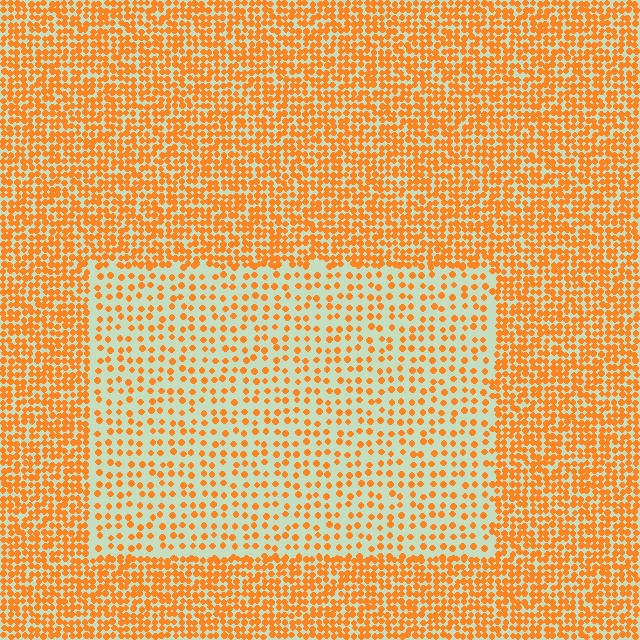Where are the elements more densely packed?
The elements are more densely packed outside the rectangle boundary.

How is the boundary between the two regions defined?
The boundary is defined by a change in element density (approximately 2.3x ratio). All elements are the same color, size, and shape.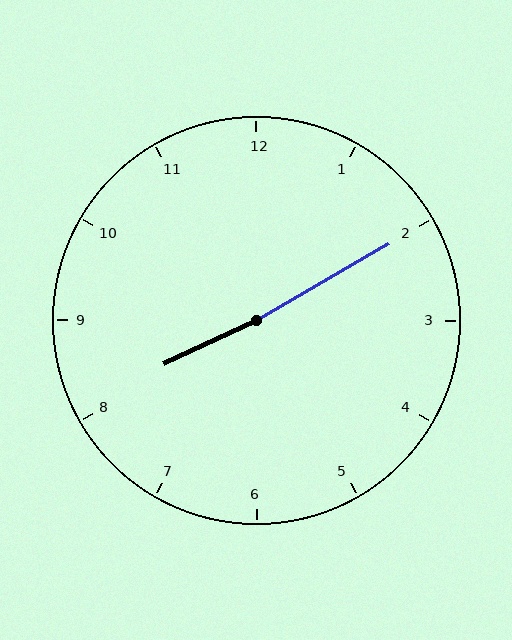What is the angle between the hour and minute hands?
Approximately 175 degrees.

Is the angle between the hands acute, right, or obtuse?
It is obtuse.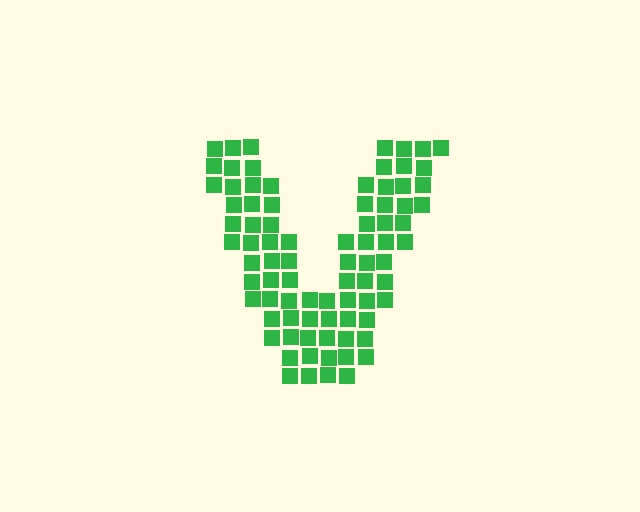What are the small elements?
The small elements are squares.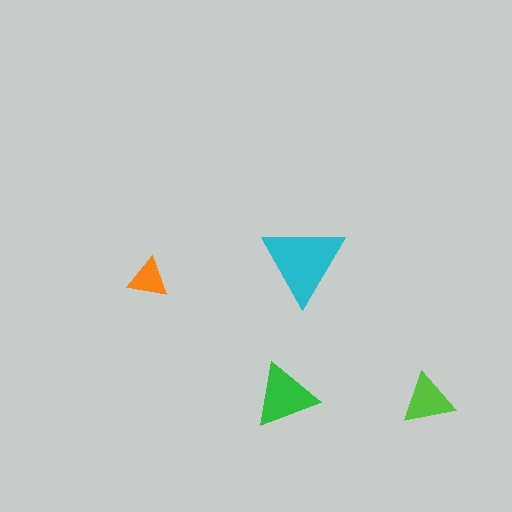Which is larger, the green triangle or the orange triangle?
The green one.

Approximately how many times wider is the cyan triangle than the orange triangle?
About 2 times wider.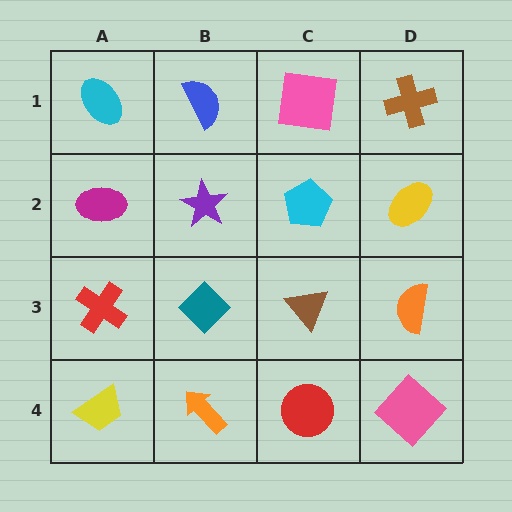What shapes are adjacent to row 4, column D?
An orange semicircle (row 3, column D), a red circle (row 4, column C).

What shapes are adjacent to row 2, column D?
A brown cross (row 1, column D), an orange semicircle (row 3, column D), a cyan pentagon (row 2, column C).